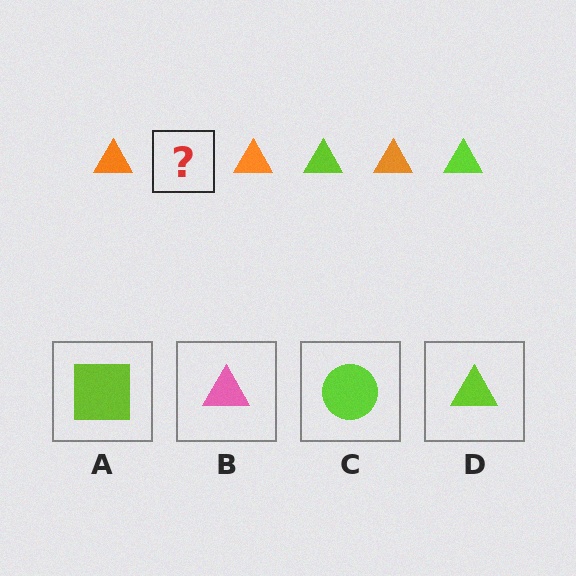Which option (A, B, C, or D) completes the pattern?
D.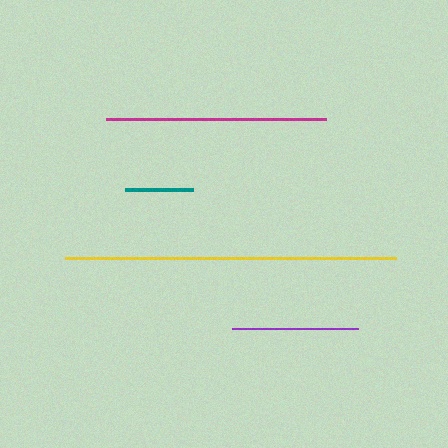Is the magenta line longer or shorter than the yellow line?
The yellow line is longer than the magenta line.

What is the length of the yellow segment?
The yellow segment is approximately 331 pixels long.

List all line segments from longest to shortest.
From longest to shortest: yellow, magenta, purple, teal.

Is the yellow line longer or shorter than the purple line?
The yellow line is longer than the purple line.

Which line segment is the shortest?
The teal line is the shortest at approximately 68 pixels.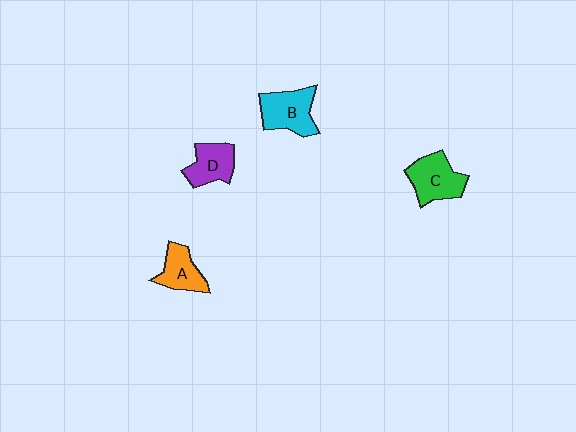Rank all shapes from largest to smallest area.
From largest to smallest: B (cyan), C (green), D (purple), A (orange).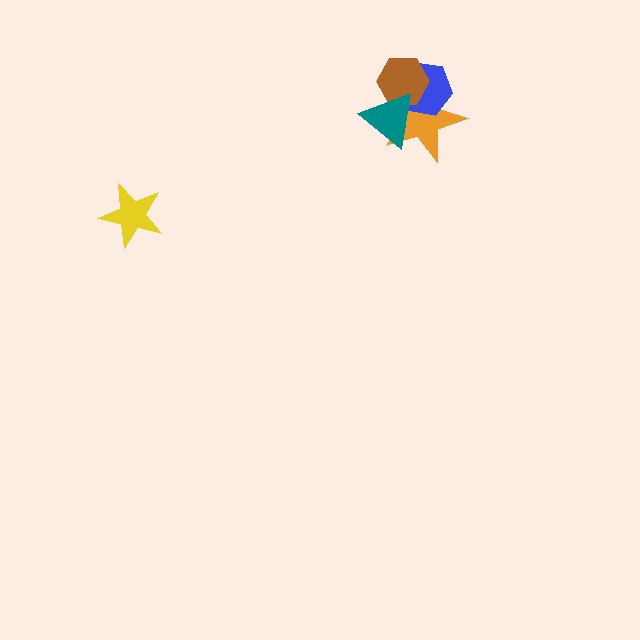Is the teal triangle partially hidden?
No, no other shape covers it.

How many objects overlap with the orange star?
3 objects overlap with the orange star.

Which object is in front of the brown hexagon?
The teal triangle is in front of the brown hexagon.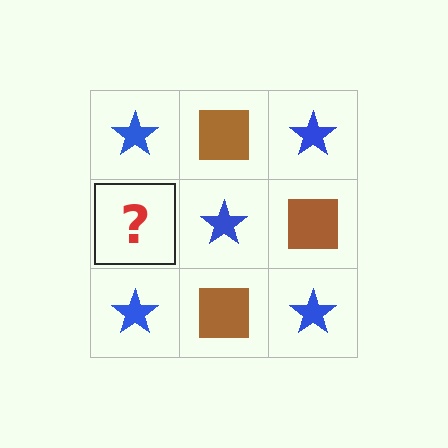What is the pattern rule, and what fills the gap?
The rule is that it alternates blue star and brown square in a checkerboard pattern. The gap should be filled with a brown square.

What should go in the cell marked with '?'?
The missing cell should contain a brown square.